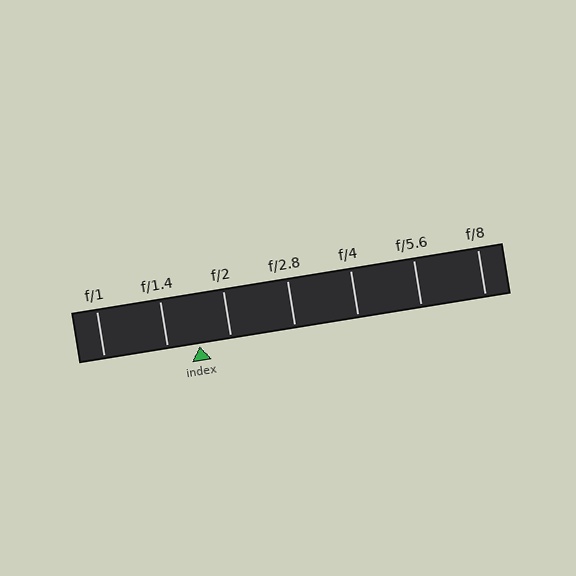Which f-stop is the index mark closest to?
The index mark is closest to f/2.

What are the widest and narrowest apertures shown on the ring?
The widest aperture shown is f/1 and the narrowest is f/8.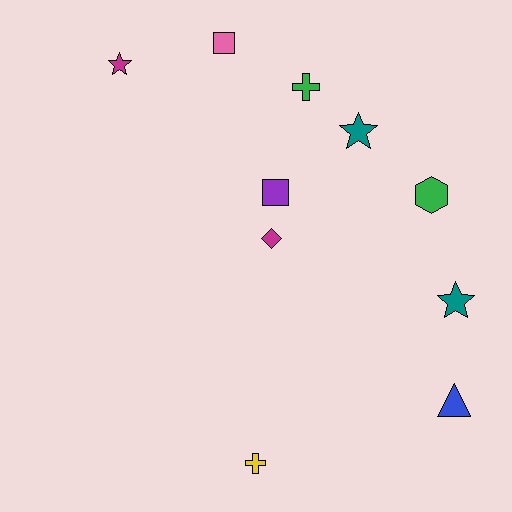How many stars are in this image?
There are 3 stars.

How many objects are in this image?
There are 10 objects.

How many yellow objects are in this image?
There is 1 yellow object.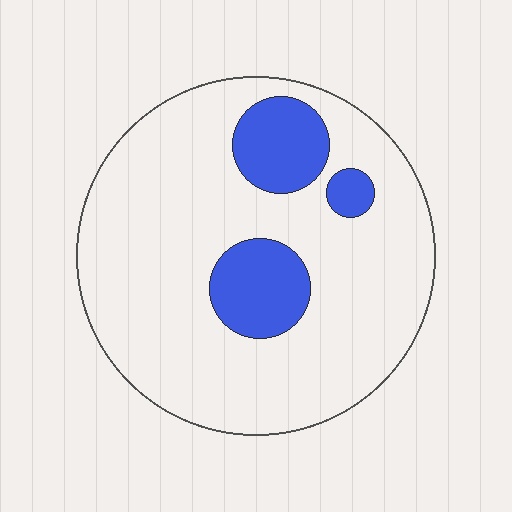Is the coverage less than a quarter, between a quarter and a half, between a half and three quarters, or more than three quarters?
Less than a quarter.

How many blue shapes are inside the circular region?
3.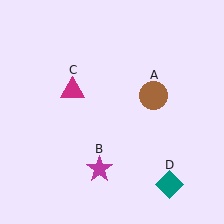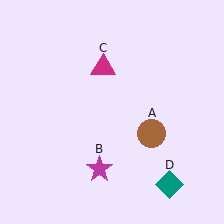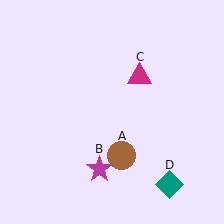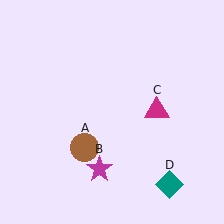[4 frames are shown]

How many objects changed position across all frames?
2 objects changed position: brown circle (object A), magenta triangle (object C).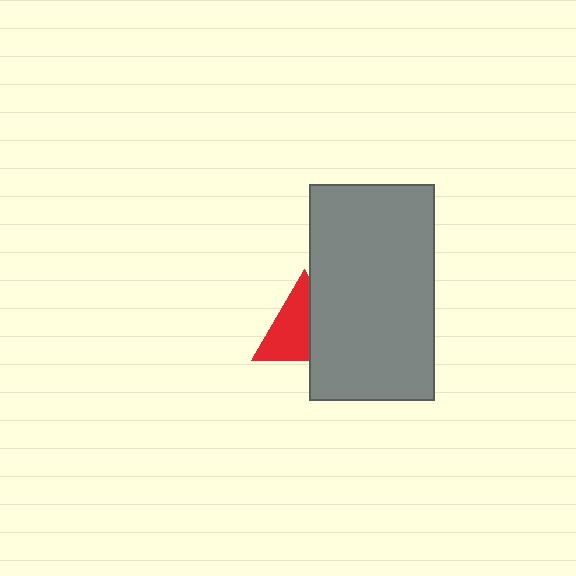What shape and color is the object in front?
The object in front is a gray rectangle.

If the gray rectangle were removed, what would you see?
You would see the complete red triangle.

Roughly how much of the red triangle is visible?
About half of it is visible (roughly 59%).